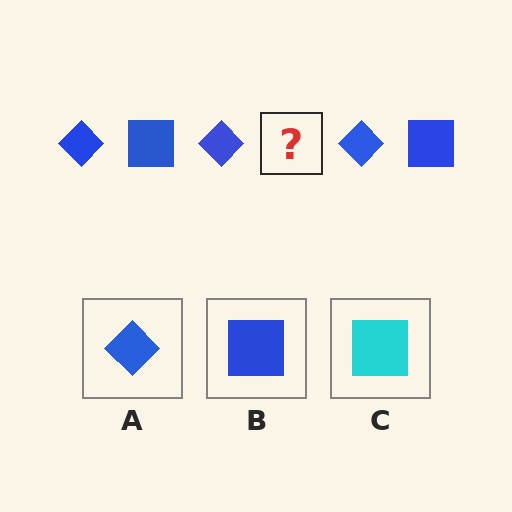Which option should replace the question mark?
Option B.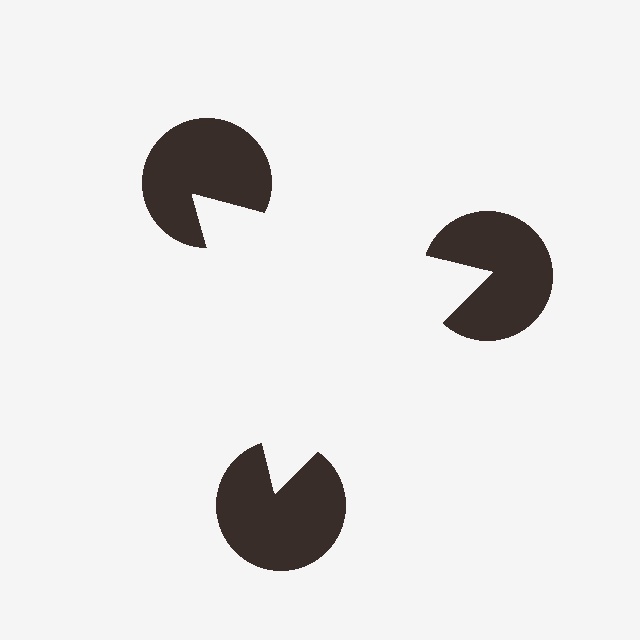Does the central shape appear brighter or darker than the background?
It typically appears slightly brighter than the background, even though no actual brightness change is drawn.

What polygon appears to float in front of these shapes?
An illusory triangle — its edges are inferred from the aligned wedge cuts in the pac-man discs, not physically drawn.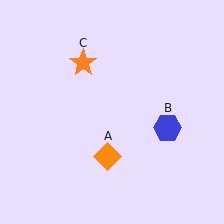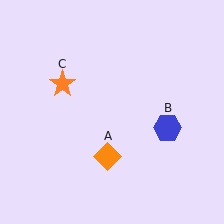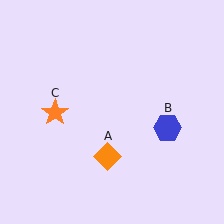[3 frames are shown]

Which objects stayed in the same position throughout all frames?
Orange diamond (object A) and blue hexagon (object B) remained stationary.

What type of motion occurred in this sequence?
The orange star (object C) rotated counterclockwise around the center of the scene.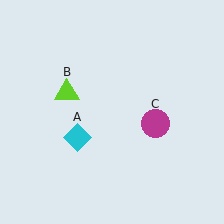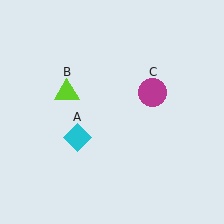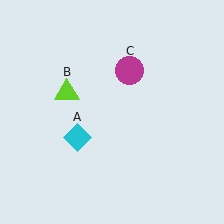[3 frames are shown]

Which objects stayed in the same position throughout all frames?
Cyan diamond (object A) and lime triangle (object B) remained stationary.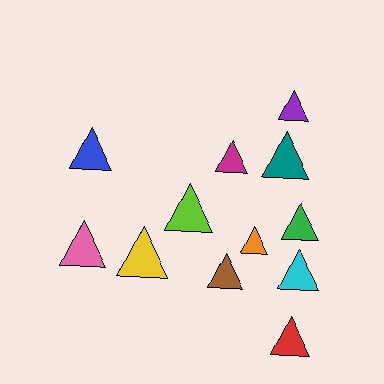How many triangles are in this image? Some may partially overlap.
There are 12 triangles.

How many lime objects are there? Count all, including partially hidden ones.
There is 1 lime object.